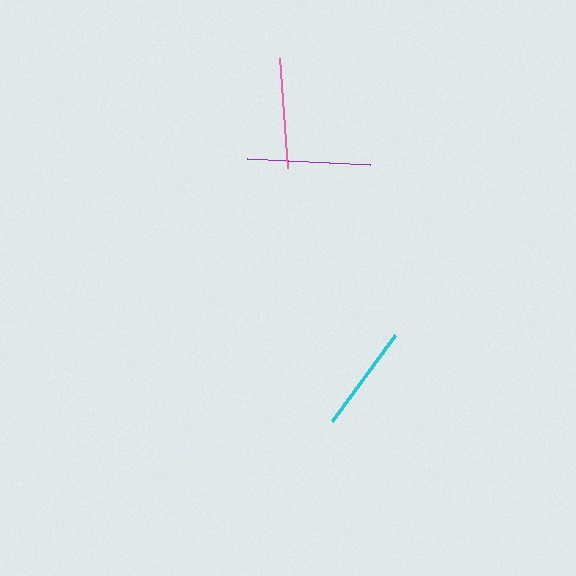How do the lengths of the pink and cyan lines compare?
The pink and cyan lines are approximately the same length.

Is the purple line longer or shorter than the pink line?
The purple line is longer than the pink line.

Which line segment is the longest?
The purple line is the longest at approximately 123 pixels.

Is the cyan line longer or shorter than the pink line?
The pink line is longer than the cyan line.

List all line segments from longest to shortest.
From longest to shortest: purple, pink, cyan.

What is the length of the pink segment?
The pink segment is approximately 110 pixels long.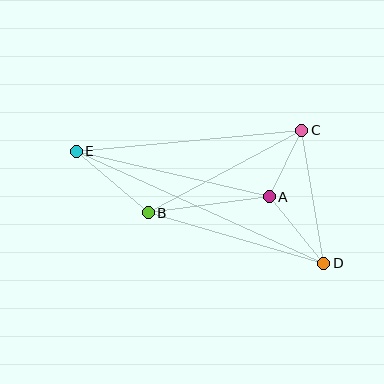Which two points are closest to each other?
Points A and C are closest to each other.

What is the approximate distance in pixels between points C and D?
The distance between C and D is approximately 135 pixels.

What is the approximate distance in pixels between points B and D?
The distance between B and D is approximately 183 pixels.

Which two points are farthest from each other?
Points D and E are farthest from each other.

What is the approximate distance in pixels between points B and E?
The distance between B and E is approximately 95 pixels.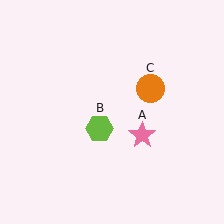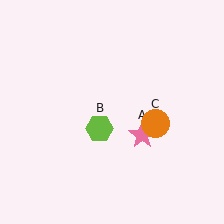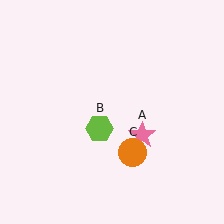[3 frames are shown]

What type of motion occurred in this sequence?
The orange circle (object C) rotated clockwise around the center of the scene.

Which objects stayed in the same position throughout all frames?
Pink star (object A) and lime hexagon (object B) remained stationary.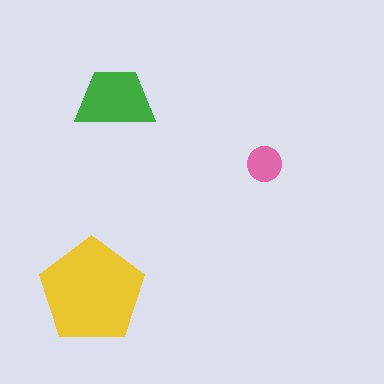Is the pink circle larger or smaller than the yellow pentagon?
Smaller.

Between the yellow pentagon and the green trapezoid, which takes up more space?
The yellow pentagon.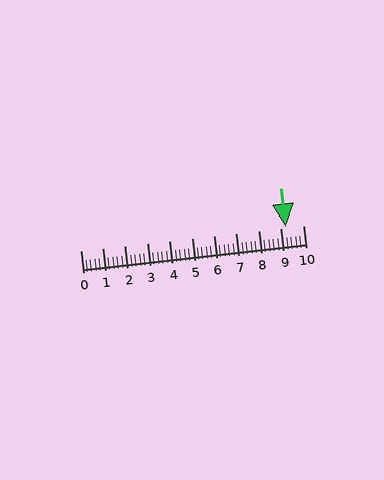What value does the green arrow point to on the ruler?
The green arrow points to approximately 9.2.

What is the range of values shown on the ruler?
The ruler shows values from 0 to 10.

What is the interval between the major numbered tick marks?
The major tick marks are spaced 1 units apart.